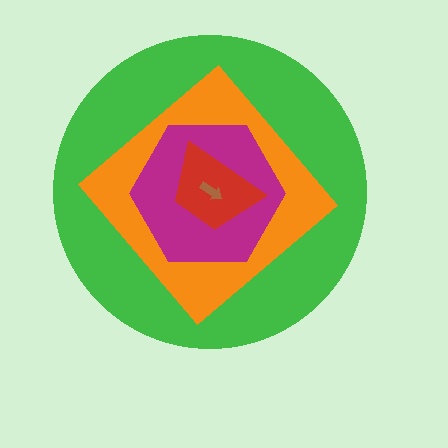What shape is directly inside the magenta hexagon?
The red trapezoid.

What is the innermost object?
The brown arrow.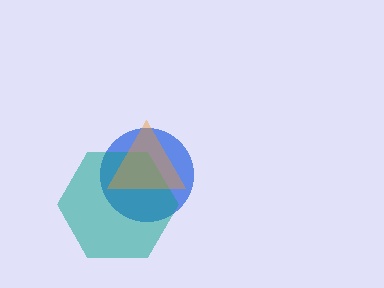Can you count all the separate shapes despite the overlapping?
Yes, there are 3 separate shapes.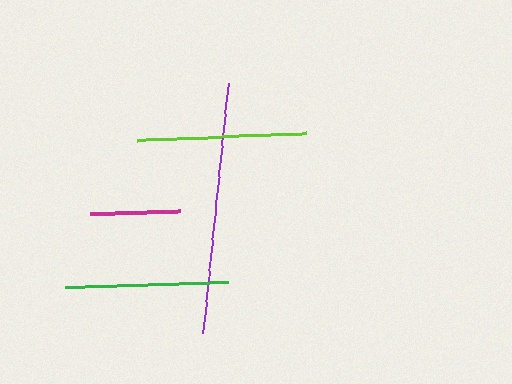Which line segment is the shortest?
The magenta line is the shortest at approximately 90 pixels.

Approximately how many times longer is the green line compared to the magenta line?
The green line is approximately 1.8 times the length of the magenta line.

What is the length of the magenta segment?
The magenta segment is approximately 90 pixels long.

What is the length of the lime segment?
The lime segment is approximately 169 pixels long.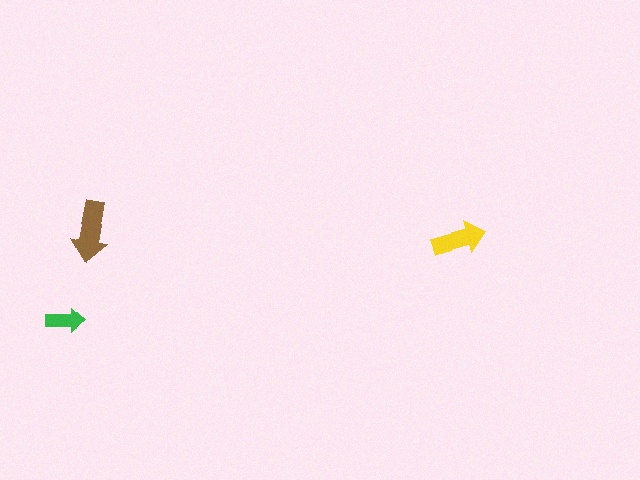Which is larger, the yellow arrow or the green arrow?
The yellow one.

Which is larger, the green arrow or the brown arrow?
The brown one.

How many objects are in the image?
There are 3 objects in the image.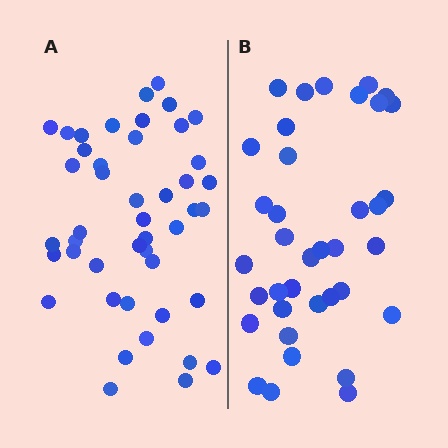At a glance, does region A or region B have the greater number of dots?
Region A (the left region) has more dots.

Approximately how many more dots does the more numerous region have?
Region A has roughly 8 or so more dots than region B.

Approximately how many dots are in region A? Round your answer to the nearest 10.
About 40 dots. (The exact count is 45, which rounds to 40.)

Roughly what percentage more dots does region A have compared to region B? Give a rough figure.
About 20% more.